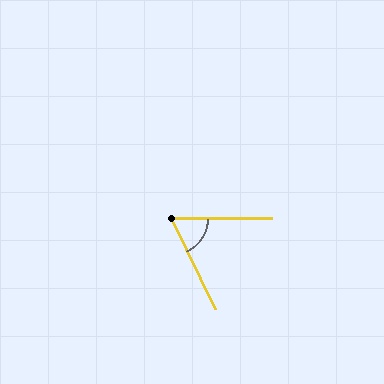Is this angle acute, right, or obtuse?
It is acute.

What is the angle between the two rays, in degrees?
Approximately 64 degrees.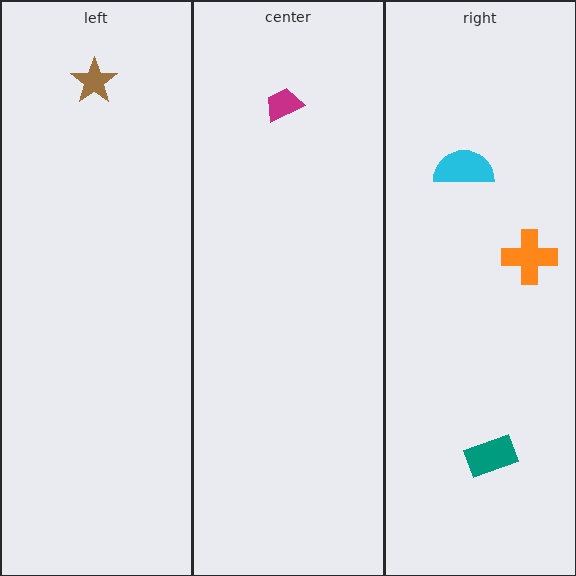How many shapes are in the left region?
1.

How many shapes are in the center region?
1.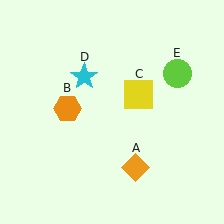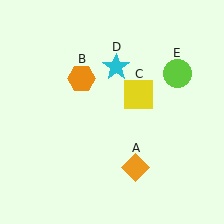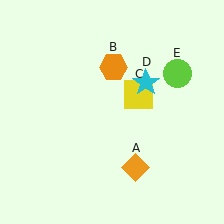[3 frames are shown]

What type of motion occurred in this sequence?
The orange hexagon (object B), cyan star (object D) rotated clockwise around the center of the scene.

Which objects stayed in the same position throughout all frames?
Orange diamond (object A) and yellow square (object C) and lime circle (object E) remained stationary.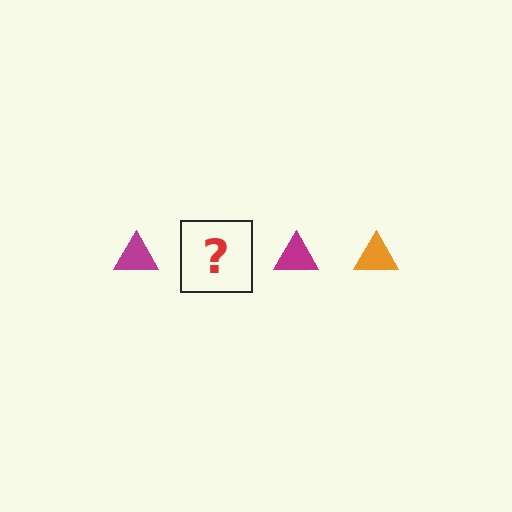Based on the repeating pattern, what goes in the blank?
The blank should be an orange triangle.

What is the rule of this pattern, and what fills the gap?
The rule is that the pattern cycles through magenta, orange triangles. The gap should be filled with an orange triangle.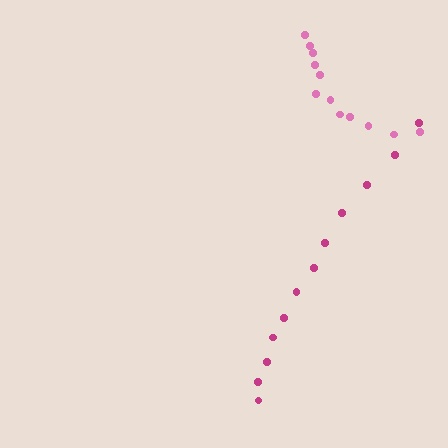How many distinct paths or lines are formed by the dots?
There are 2 distinct paths.